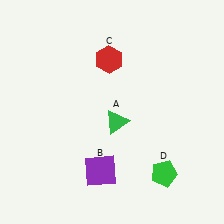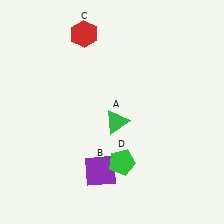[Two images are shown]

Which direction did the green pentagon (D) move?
The green pentagon (D) moved left.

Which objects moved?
The objects that moved are: the red hexagon (C), the green pentagon (D).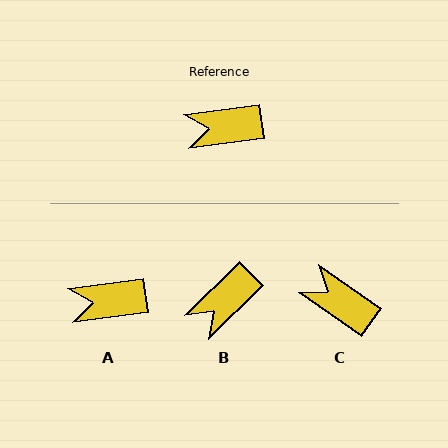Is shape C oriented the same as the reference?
No, it is off by about 43 degrees.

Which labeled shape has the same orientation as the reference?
A.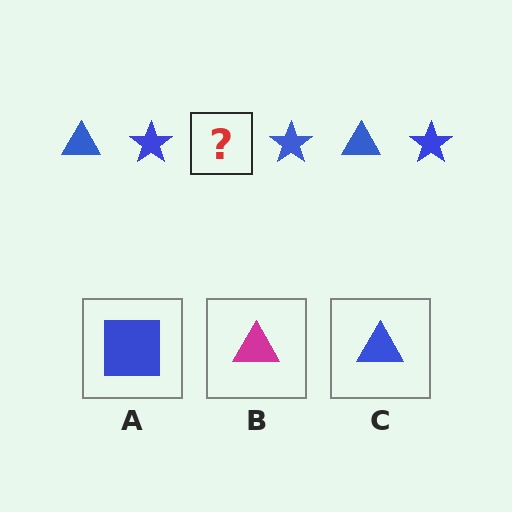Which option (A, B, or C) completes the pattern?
C.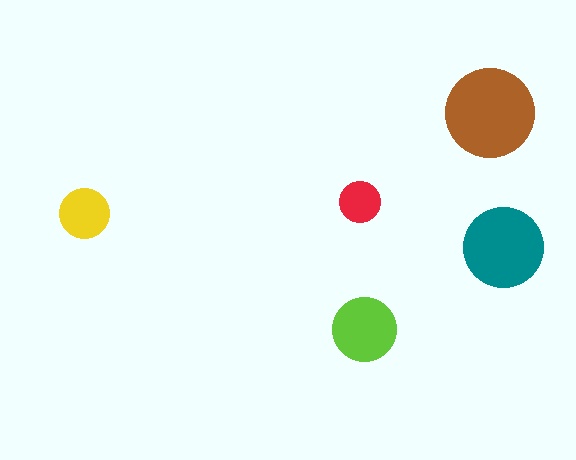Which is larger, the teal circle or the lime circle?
The teal one.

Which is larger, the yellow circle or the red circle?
The yellow one.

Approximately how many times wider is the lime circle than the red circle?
About 1.5 times wider.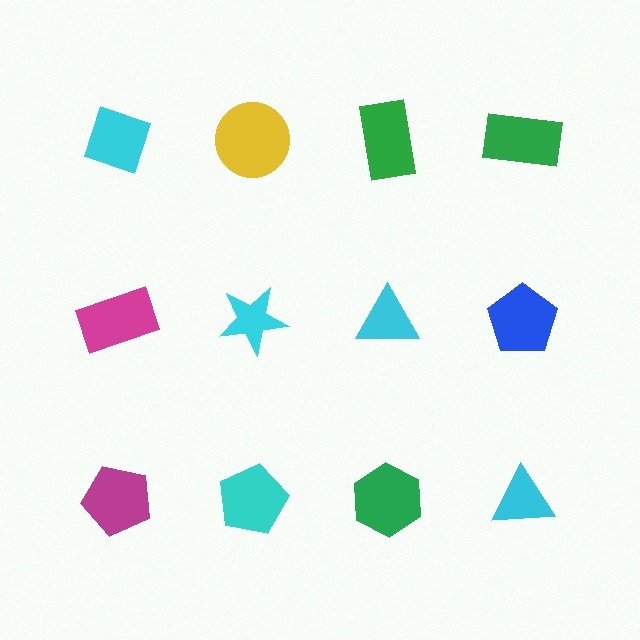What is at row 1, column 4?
A green rectangle.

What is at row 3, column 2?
A cyan pentagon.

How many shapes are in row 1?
4 shapes.